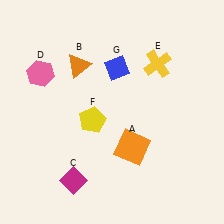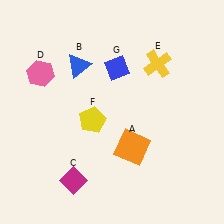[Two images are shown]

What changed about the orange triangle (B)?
In Image 1, B is orange. In Image 2, it changed to blue.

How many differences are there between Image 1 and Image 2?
There is 1 difference between the two images.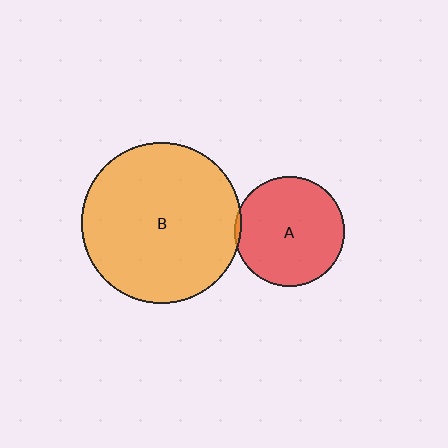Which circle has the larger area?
Circle B (orange).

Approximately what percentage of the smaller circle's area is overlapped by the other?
Approximately 5%.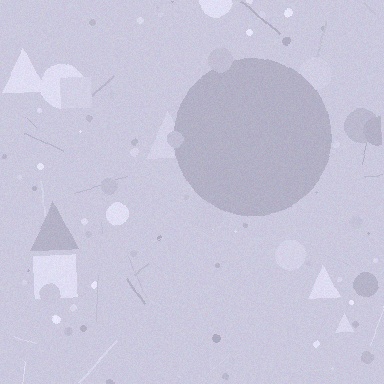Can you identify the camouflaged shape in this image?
The camouflaged shape is a circle.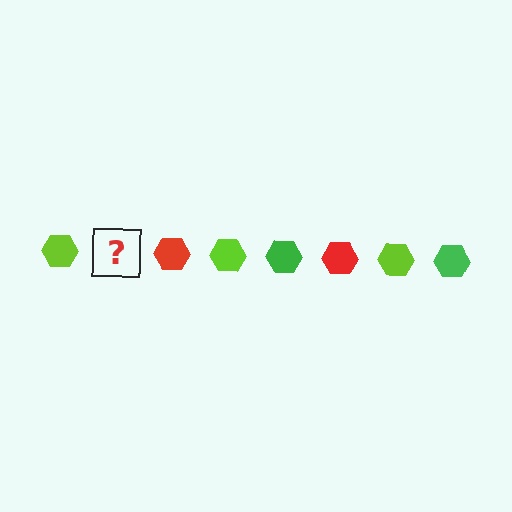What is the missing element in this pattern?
The missing element is a green hexagon.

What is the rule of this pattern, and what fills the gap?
The rule is that the pattern cycles through lime, green, red hexagons. The gap should be filled with a green hexagon.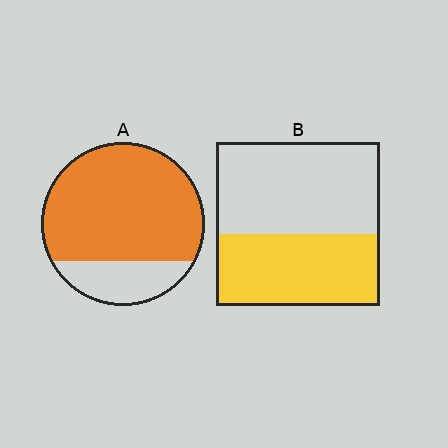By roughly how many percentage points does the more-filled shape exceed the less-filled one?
By roughly 35 percentage points (A over B).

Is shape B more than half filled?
No.